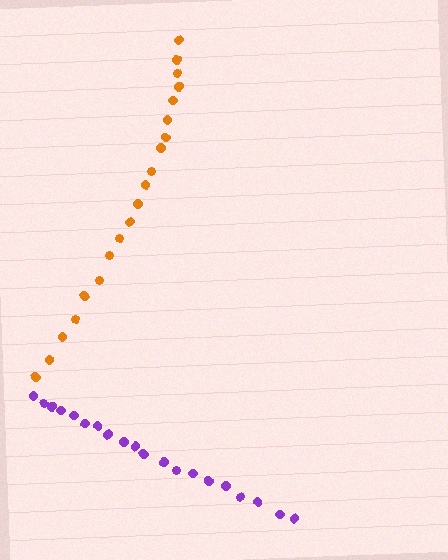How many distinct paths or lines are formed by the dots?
There are 2 distinct paths.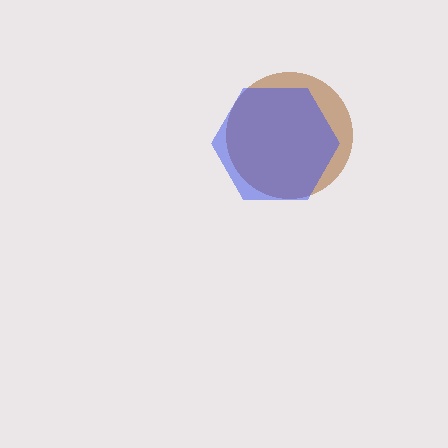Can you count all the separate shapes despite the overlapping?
Yes, there are 2 separate shapes.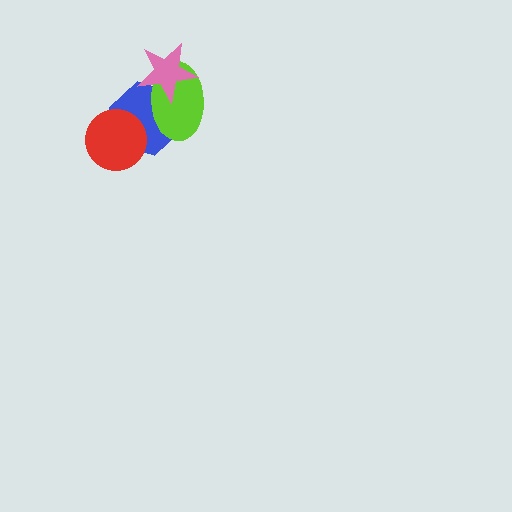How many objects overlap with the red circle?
1 object overlaps with the red circle.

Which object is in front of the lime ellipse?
The pink star is in front of the lime ellipse.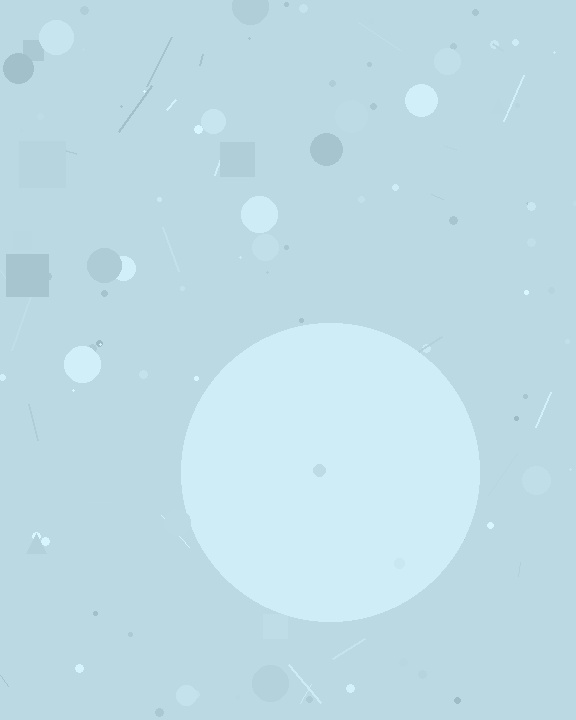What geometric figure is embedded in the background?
A circle is embedded in the background.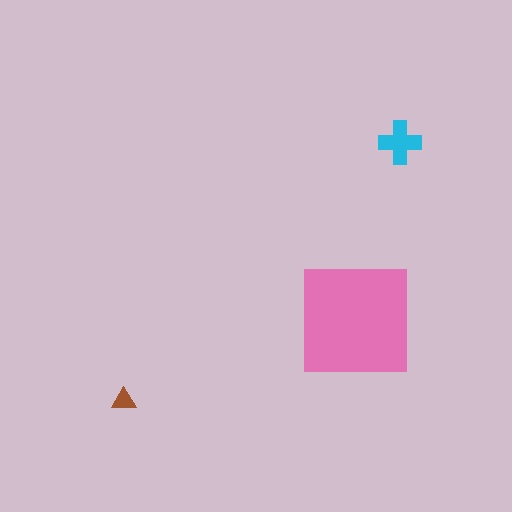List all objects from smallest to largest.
The brown triangle, the cyan cross, the pink square.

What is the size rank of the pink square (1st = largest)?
1st.